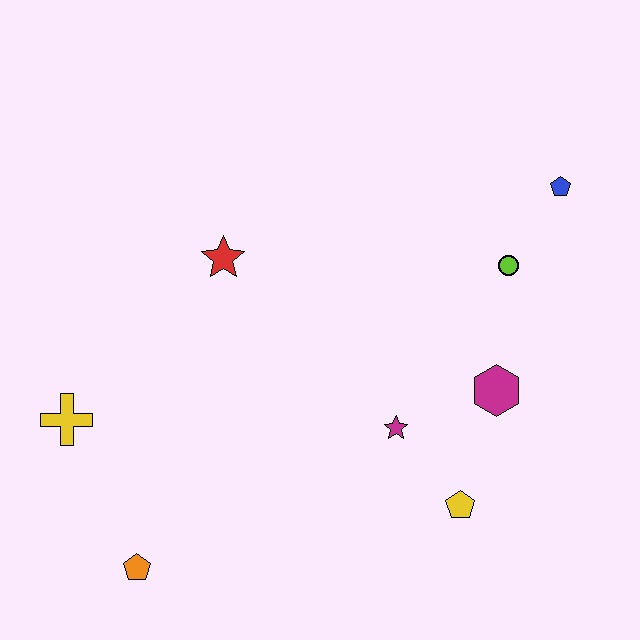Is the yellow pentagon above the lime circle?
No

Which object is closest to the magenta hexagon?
The magenta star is closest to the magenta hexagon.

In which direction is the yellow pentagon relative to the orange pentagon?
The yellow pentagon is to the right of the orange pentagon.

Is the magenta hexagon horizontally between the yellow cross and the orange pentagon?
No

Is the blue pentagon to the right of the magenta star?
Yes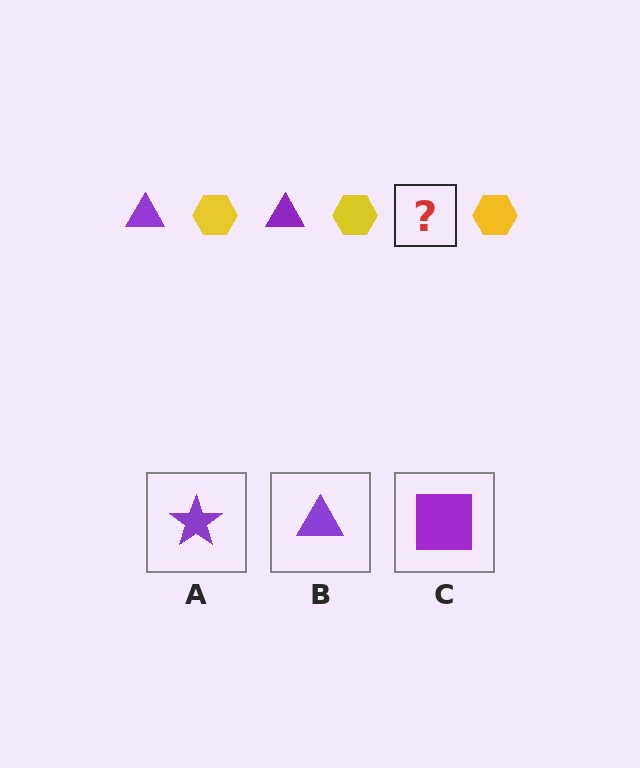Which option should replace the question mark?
Option B.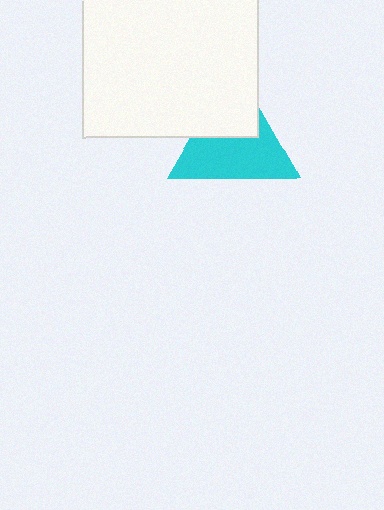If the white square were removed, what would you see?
You would see the complete cyan triangle.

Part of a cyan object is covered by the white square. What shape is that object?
It is a triangle.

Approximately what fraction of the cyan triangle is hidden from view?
Roughly 37% of the cyan triangle is hidden behind the white square.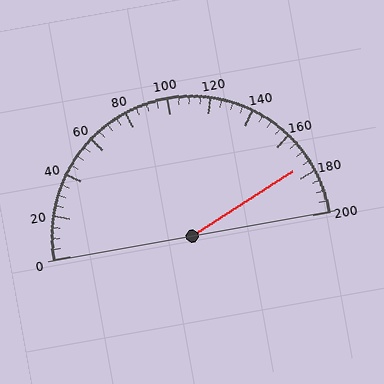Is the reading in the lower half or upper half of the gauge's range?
The reading is in the upper half of the range (0 to 200).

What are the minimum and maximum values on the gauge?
The gauge ranges from 0 to 200.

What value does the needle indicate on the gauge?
The needle indicates approximately 175.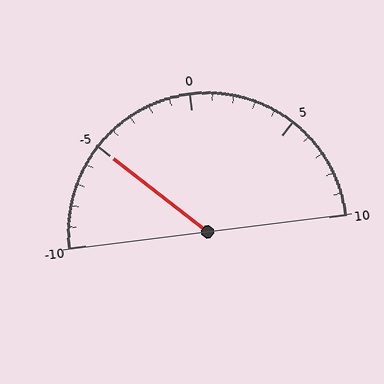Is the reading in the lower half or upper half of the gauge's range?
The reading is in the lower half of the range (-10 to 10).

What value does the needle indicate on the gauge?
The needle indicates approximately -5.